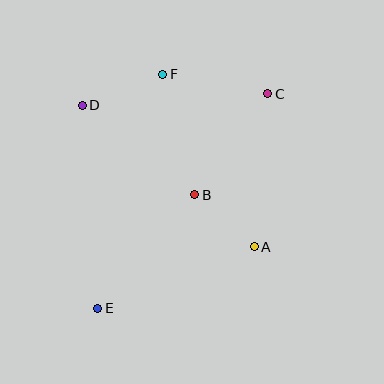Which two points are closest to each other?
Points A and B are closest to each other.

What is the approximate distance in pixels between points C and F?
The distance between C and F is approximately 107 pixels.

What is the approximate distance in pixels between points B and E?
The distance between B and E is approximately 150 pixels.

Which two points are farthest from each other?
Points C and E are farthest from each other.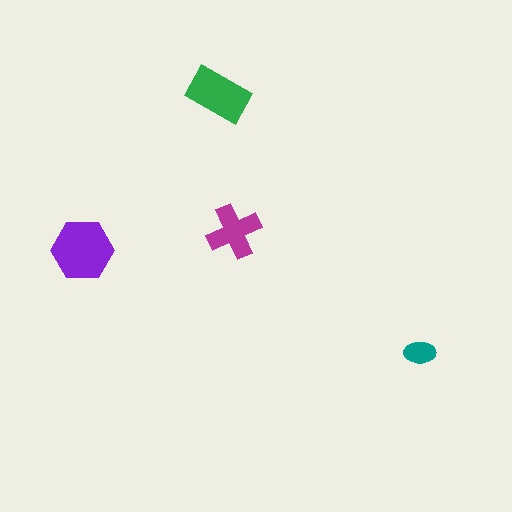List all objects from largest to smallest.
The purple hexagon, the green rectangle, the magenta cross, the teal ellipse.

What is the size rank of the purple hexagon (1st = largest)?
1st.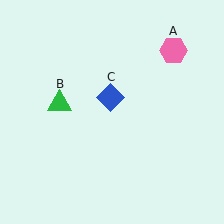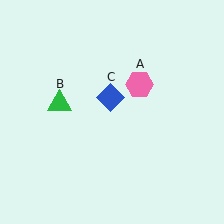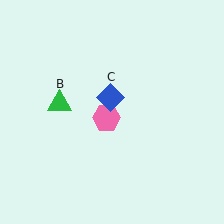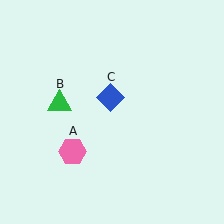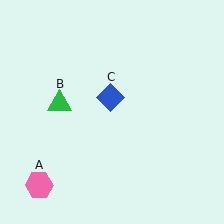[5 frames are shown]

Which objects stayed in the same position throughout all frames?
Green triangle (object B) and blue diamond (object C) remained stationary.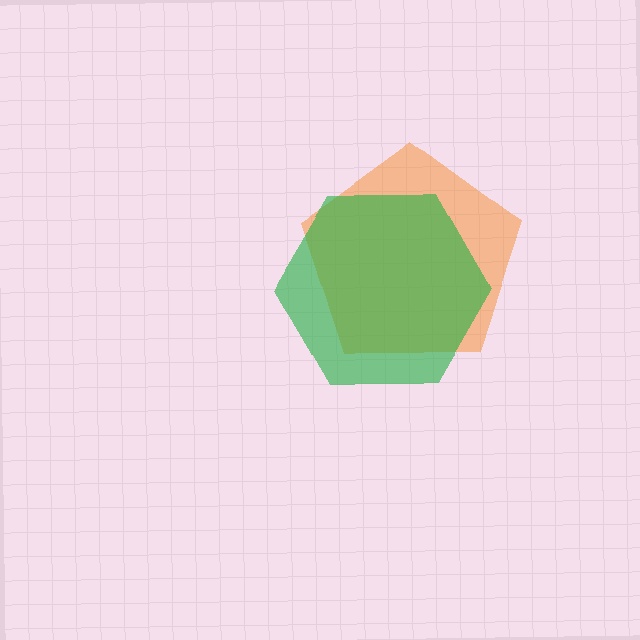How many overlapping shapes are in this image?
There are 2 overlapping shapes in the image.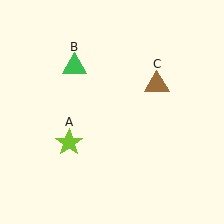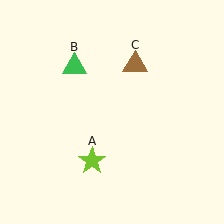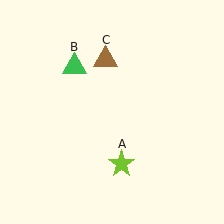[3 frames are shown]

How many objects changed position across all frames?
2 objects changed position: lime star (object A), brown triangle (object C).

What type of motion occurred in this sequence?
The lime star (object A), brown triangle (object C) rotated counterclockwise around the center of the scene.